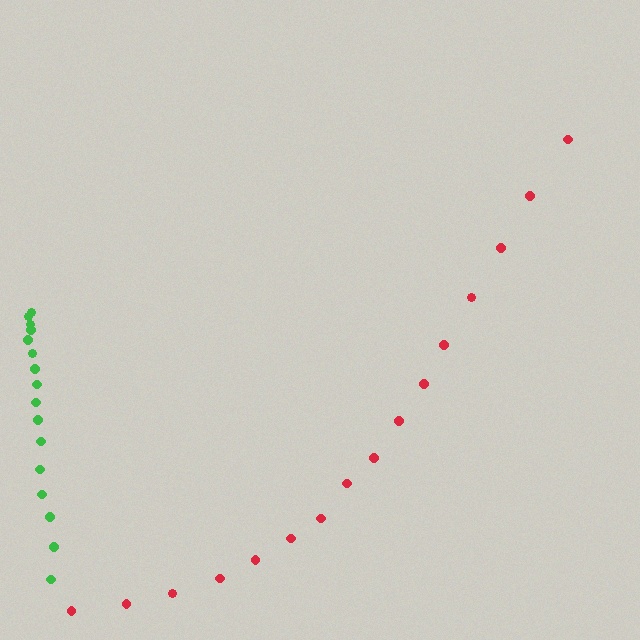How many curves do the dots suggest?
There are 2 distinct paths.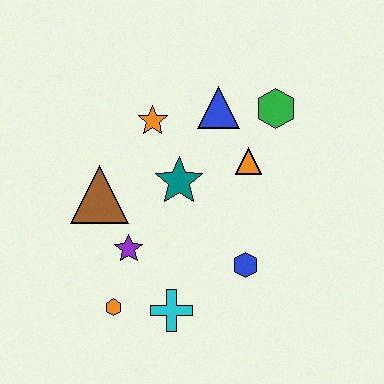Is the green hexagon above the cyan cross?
Yes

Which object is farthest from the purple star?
The green hexagon is farthest from the purple star.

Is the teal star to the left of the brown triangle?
No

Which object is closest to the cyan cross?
The orange hexagon is closest to the cyan cross.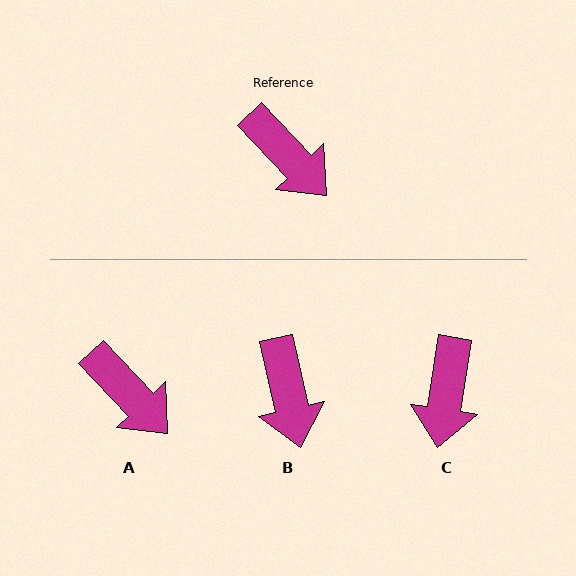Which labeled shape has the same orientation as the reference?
A.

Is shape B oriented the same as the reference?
No, it is off by about 31 degrees.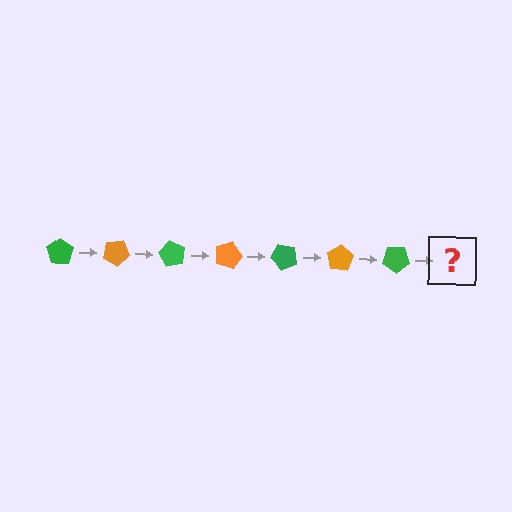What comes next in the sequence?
The next element should be an orange pentagon, rotated 210 degrees from the start.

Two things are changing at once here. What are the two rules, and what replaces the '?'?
The two rules are that it rotates 30 degrees each step and the color cycles through green and orange. The '?' should be an orange pentagon, rotated 210 degrees from the start.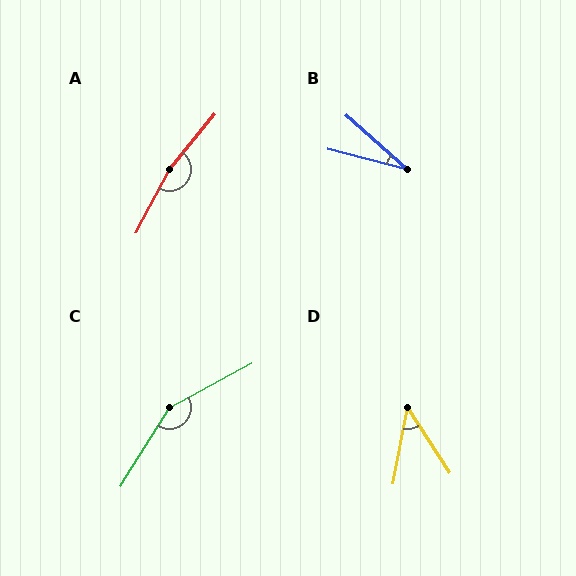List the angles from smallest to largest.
B (28°), D (44°), C (151°), A (168°).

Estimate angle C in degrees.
Approximately 151 degrees.